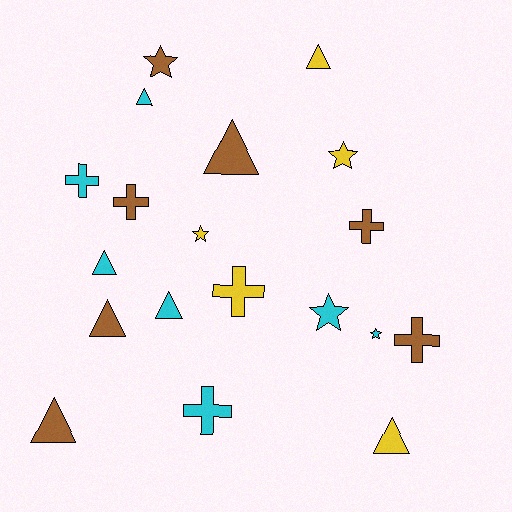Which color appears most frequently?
Brown, with 7 objects.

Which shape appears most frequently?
Triangle, with 8 objects.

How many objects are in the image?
There are 19 objects.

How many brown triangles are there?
There are 3 brown triangles.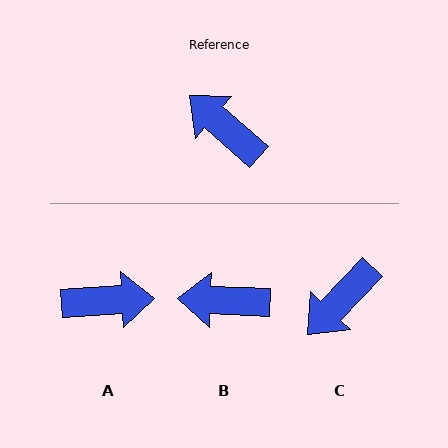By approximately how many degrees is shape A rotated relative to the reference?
Approximately 136 degrees clockwise.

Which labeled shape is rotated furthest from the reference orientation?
A, about 136 degrees away.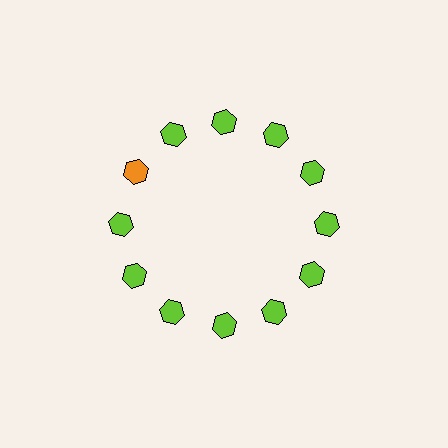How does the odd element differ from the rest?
It has a different color: orange instead of lime.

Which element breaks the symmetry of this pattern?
The orange hexagon at roughly the 10 o'clock position breaks the symmetry. All other shapes are lime hexagons.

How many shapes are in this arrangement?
There are 12 shapes arranged in a ring pattern.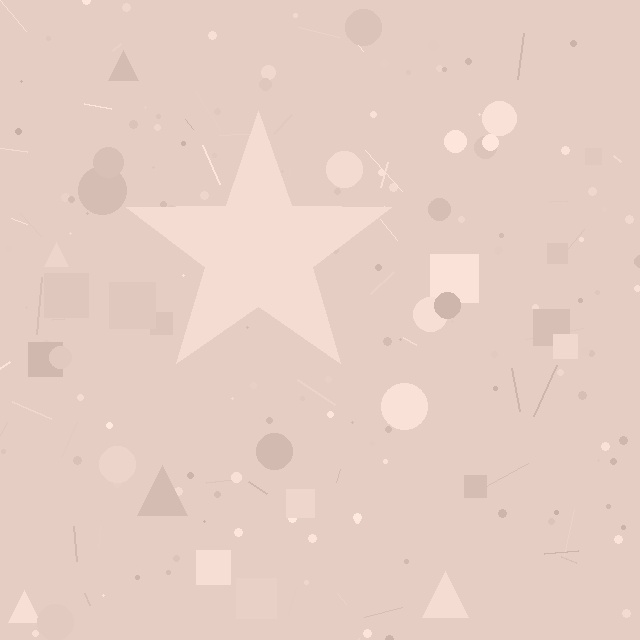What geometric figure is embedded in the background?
A star is embedded in the background.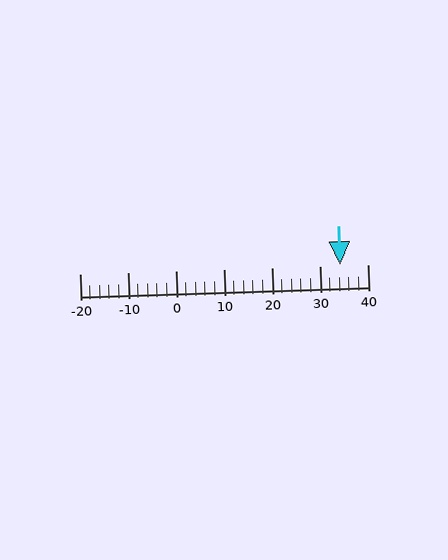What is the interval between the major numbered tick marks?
The major tick marks are spaced 10 units apart.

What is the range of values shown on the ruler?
The ruler shows values from -20 to 40.